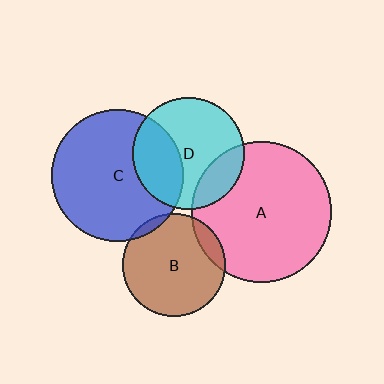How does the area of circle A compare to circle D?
Approximately 1.6 times.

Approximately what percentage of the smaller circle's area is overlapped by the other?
Approximately 5%.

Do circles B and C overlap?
Yes.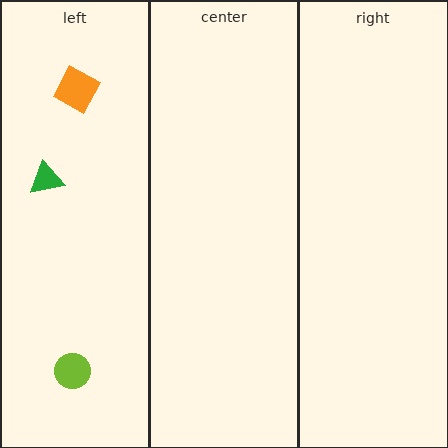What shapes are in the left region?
The green triangle, the orange diamond, the lime circle.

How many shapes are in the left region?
3.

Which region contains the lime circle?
The left region.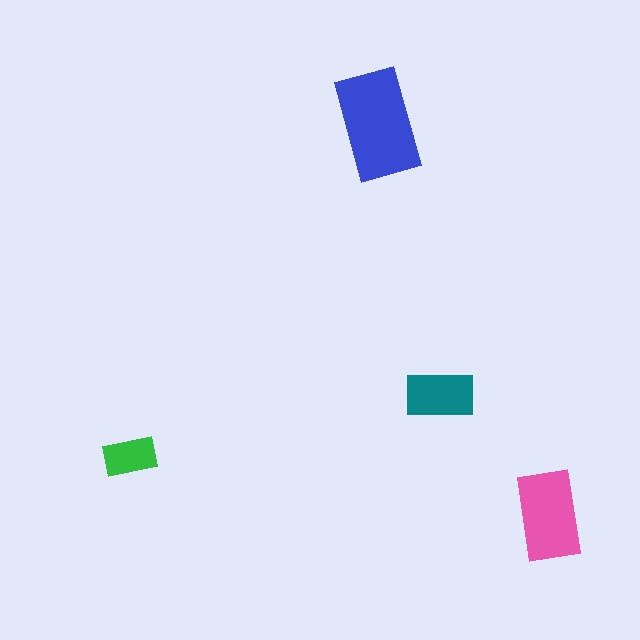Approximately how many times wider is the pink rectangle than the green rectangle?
About 1.5 times wider.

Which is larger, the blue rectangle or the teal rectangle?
The blue one.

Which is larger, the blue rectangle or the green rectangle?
The blue one.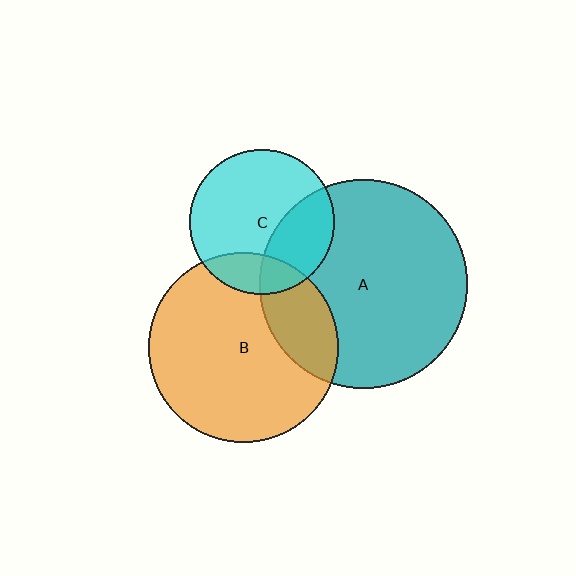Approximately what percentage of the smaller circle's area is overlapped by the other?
Approximately 25%.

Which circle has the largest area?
Circle A (teal).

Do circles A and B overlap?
Yes.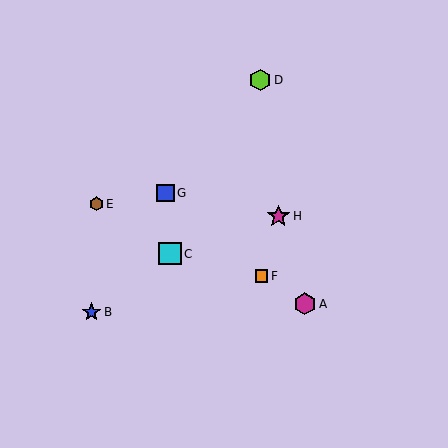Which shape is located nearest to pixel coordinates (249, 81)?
The lime hexagon (labeled D) at (260, 80) is nearest to that location.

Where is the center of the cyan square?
The center of the cyan square is at (170, 254).